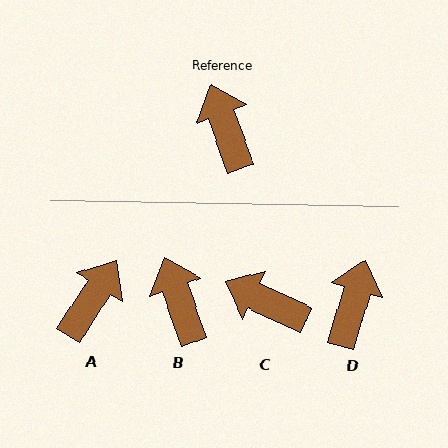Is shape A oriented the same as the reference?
No, it is off by about 52 degrees.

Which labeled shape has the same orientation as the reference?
B.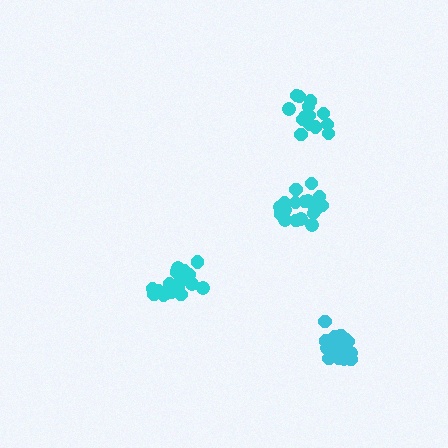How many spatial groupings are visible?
There are 4 spatial groupings.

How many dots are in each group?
Group 1: 19 dots, Group 2: 18 dots, Group 3: 17 dots, Group 4: 14 dots (68 total).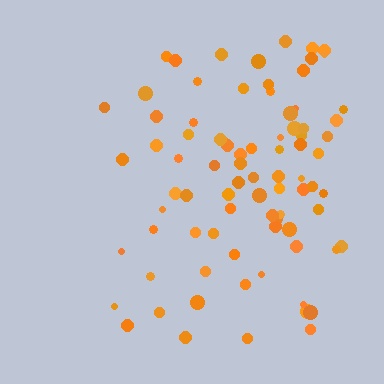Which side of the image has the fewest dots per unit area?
The left.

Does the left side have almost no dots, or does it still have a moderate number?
Still a moderate number, just noticeably fewer than the right.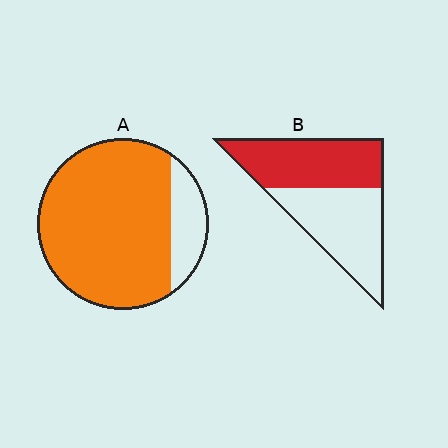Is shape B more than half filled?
Roughly half.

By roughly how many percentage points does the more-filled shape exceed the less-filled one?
By roughly 35 percentage points (A over B).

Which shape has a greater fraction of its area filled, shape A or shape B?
Shape A.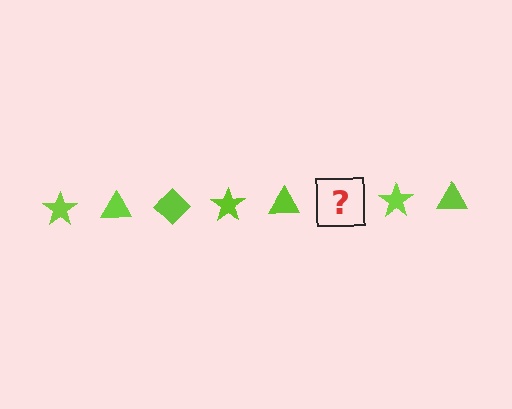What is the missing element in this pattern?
The missing element is a lime diamond.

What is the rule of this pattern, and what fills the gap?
The rule is that the pattern cycles through star, triangle, diamond shapes in lime. The gap should be filled with a lime diamond.